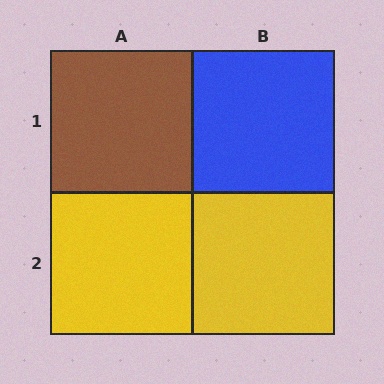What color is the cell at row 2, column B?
Yellow.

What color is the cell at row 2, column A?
Yellow.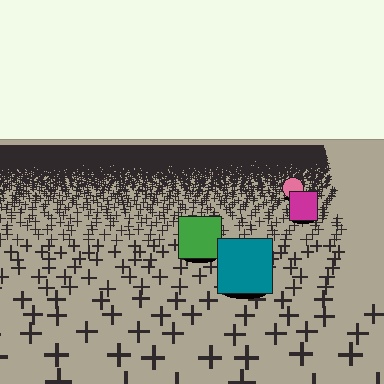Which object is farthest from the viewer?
The pink circle is farthest from the viewer. It appears smaller and the ground texture around it is denser.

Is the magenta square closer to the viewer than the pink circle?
Yes. The magenta square is closer — you can tell from the texture gradient: the ground texture is coarser near it.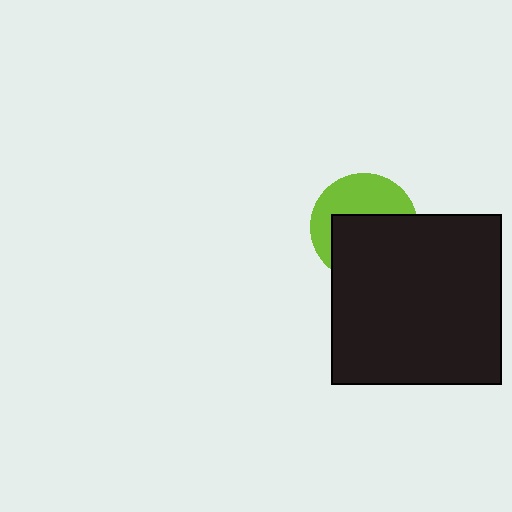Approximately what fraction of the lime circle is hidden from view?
Roughly 56% of the lime circle is hidden behind the black rectangle.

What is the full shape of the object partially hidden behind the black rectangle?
The partially hidden object is a lime circle.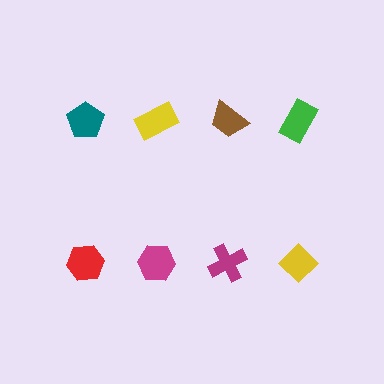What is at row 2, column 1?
A red hexagon.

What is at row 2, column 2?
A magenta hexagon.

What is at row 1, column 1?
A teal pentagon.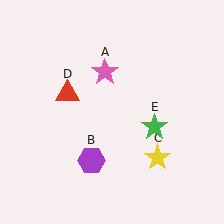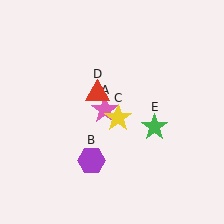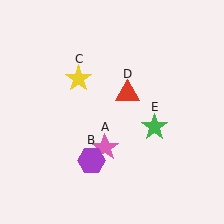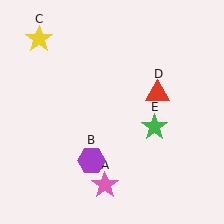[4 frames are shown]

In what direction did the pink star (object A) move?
The pink star (object A) moved down.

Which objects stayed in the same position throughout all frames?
Purple hexagon (object B) and green star (object E) remained stationary.